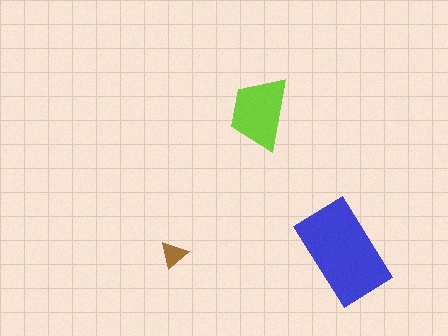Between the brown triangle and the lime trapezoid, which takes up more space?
The lime trapezoid.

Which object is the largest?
The blue rectangle.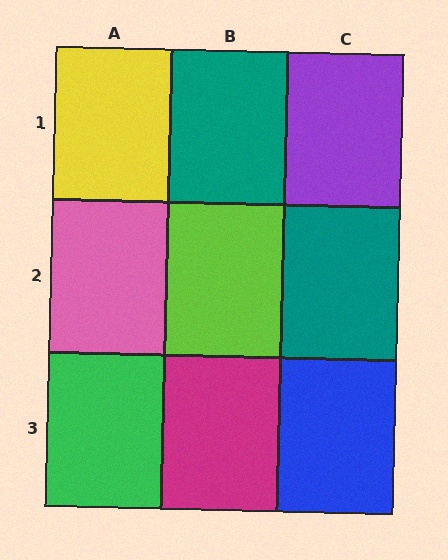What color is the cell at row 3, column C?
Blue.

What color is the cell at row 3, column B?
Magenta.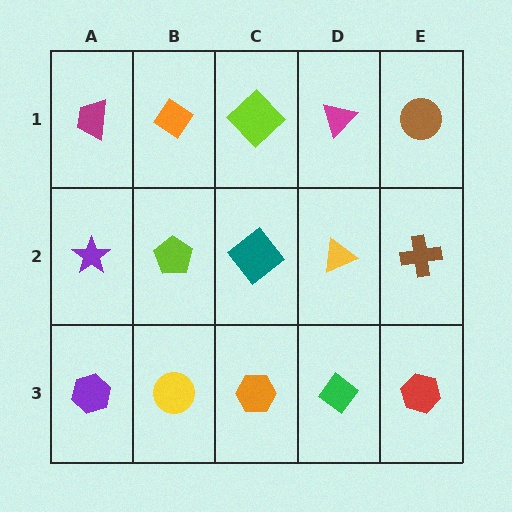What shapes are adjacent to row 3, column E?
A brown cross (row 2, column E), a green diamond (row 3, column D).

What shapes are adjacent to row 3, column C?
A teal diamond (row 2, column C), a yellow circle (row 3, column B), a green diamond (row 3, column D).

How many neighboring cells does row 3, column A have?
2.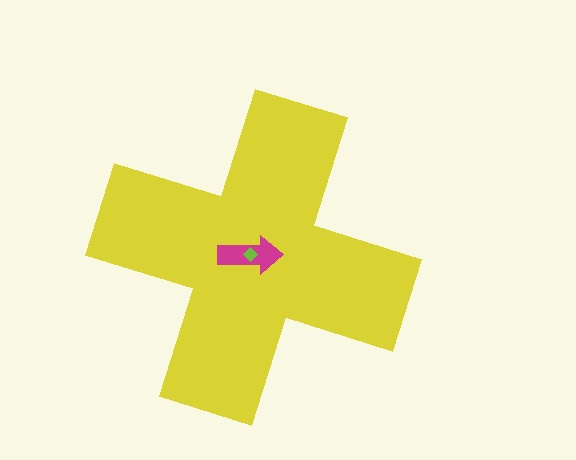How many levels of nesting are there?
3.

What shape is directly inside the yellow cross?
The magenta arrow.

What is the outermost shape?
The yellow cross.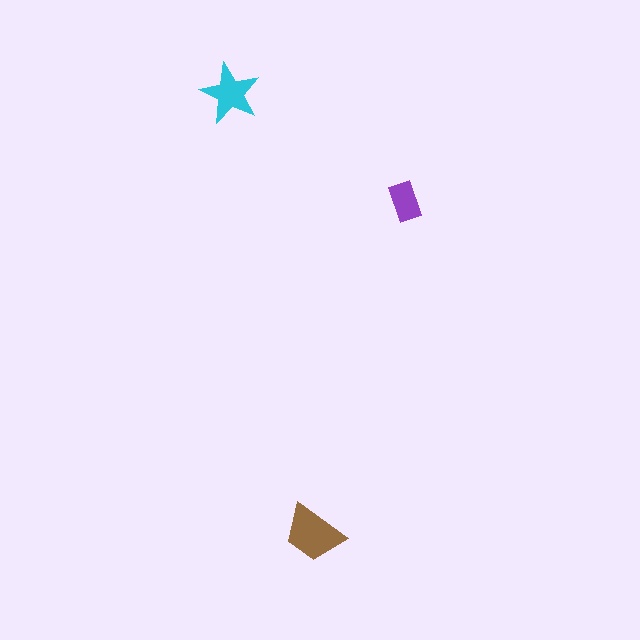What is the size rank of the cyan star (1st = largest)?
2nd.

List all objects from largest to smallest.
The brown trapezoid, the cyan star, the purple rectangle.